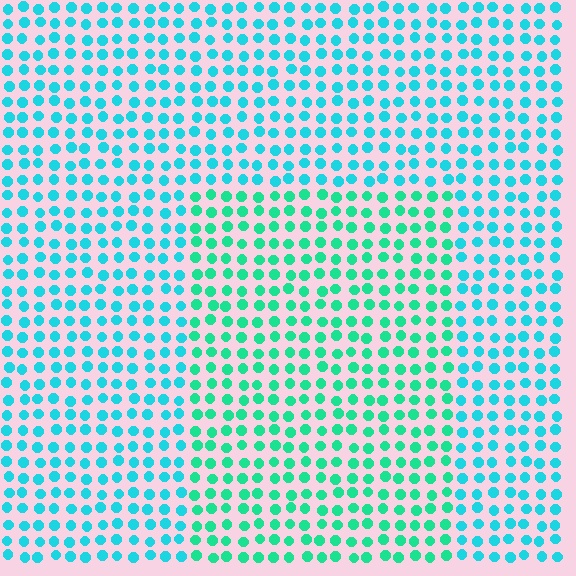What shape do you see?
I see a rectangle.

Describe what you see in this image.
The image is filled with small cyan elements in a uniform arrangement. A rectangle-shaped region is visible where the elements are tinted to a slightly different hue, forming a subtle color boundary.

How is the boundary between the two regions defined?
The boundary is defined purely by a slight shift in hue (about 28 degrees). Spacing, size, and orientation are identical on both sides.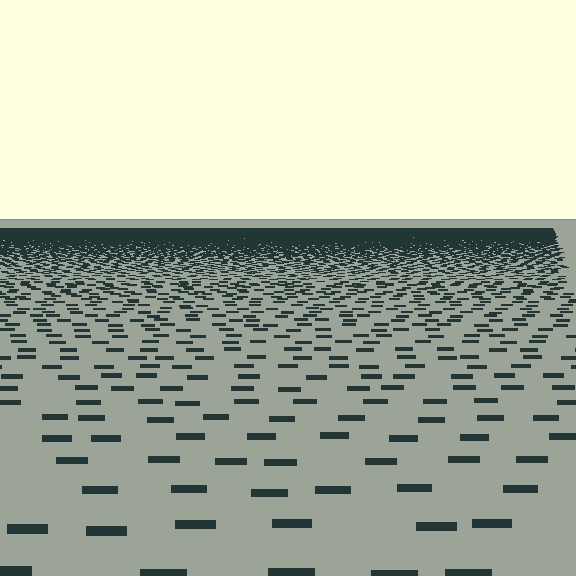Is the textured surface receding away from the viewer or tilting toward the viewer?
The surface is receding away from the viewer. Texture elements get smaller and denser toward the top.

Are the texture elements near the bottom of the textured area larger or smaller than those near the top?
Larger. Near the bottom, elements are closer to the viewer and appear at a bigger on-screen size.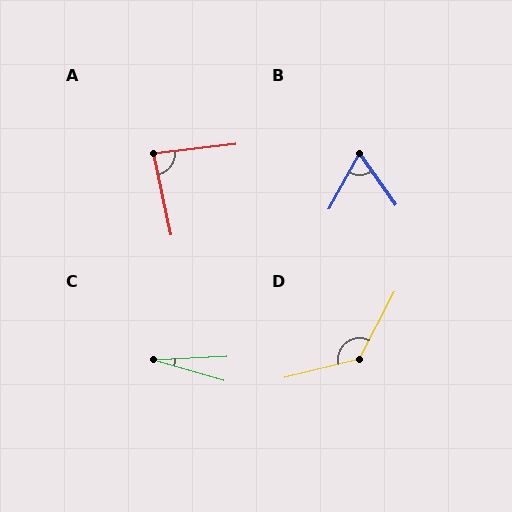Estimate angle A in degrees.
Approximately 84 degrees.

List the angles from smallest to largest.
C (19°), B (64°), A (84°), D (131°).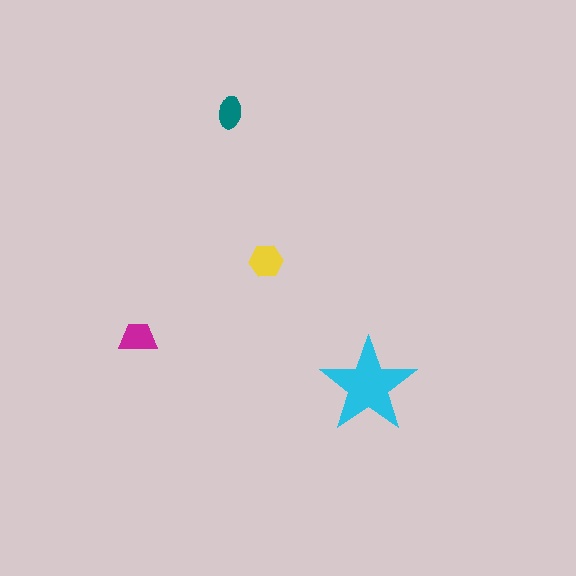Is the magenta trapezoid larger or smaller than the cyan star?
Smaller.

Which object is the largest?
The cyan star.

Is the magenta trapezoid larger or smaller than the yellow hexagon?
Smaller.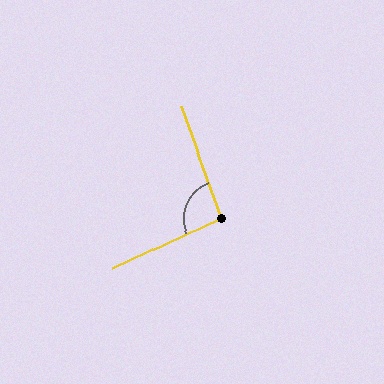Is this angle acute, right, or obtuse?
It is obtuse.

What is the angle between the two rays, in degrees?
Approximately 95 degrees.